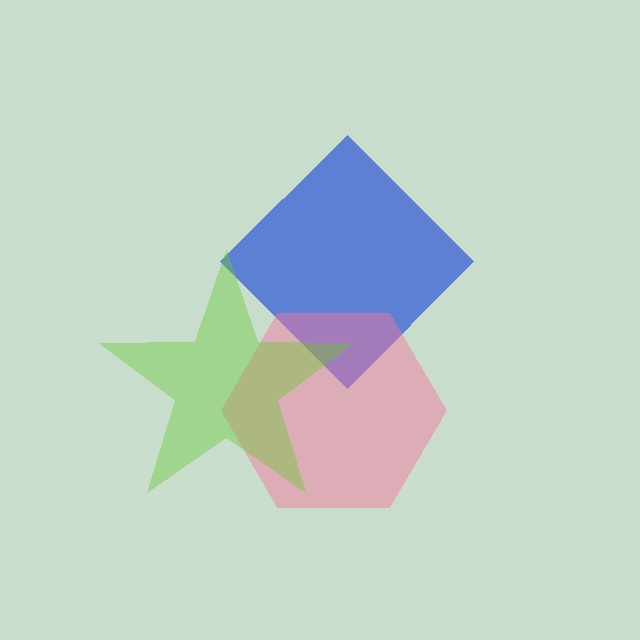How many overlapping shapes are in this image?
There are 3 overlapping shapes in the image.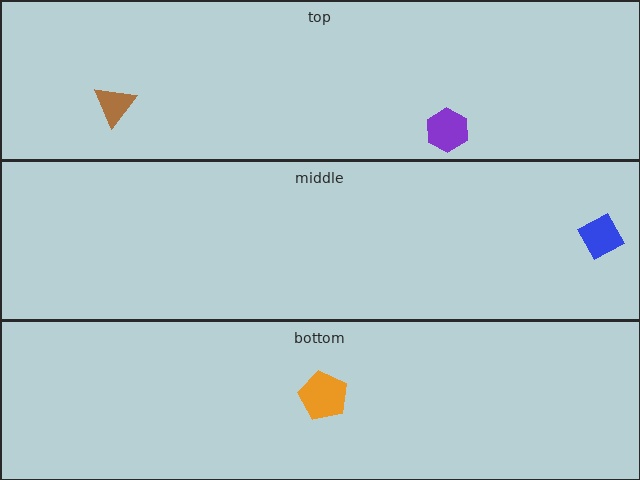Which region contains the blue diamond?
The middle region.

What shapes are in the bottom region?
The orange pentagon.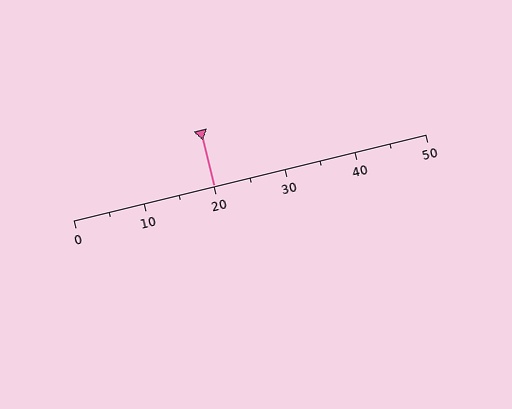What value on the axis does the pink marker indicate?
The marker indicates approximately 20.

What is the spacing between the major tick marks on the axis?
The major ticks are spaced 10 apart.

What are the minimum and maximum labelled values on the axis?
The axis runs from 0 to 50.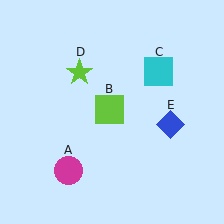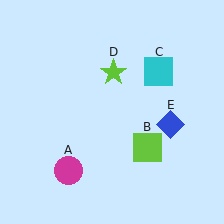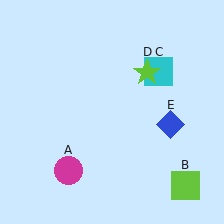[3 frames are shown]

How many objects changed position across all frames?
2 objects changed position: lime square (object B), lime star (object D).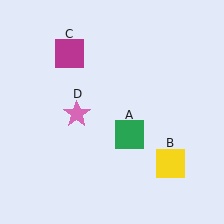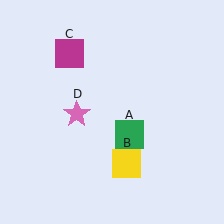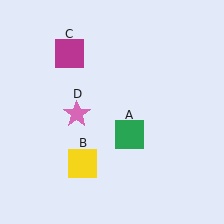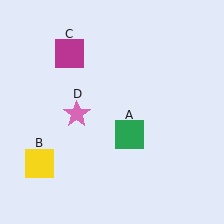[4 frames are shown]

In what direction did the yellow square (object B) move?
The yellow square (object B) moved left.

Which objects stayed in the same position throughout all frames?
Green square (object A) and magenta square (object C) and pink star (object D) remained stationary.